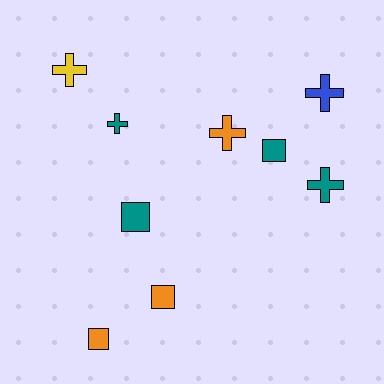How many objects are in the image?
There are 9 objects.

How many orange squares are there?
There are 2 orange squares.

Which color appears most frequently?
Teal, with 4 objects.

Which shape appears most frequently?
Cross, with 5 objects.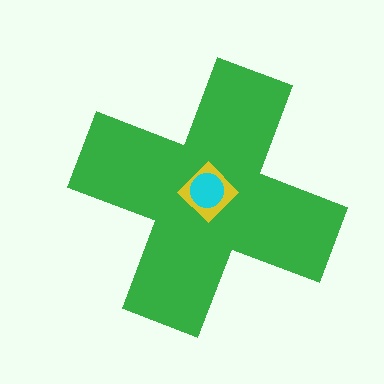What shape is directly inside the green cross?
The yellow diamond.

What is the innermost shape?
The cyan circle.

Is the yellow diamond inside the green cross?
Yes.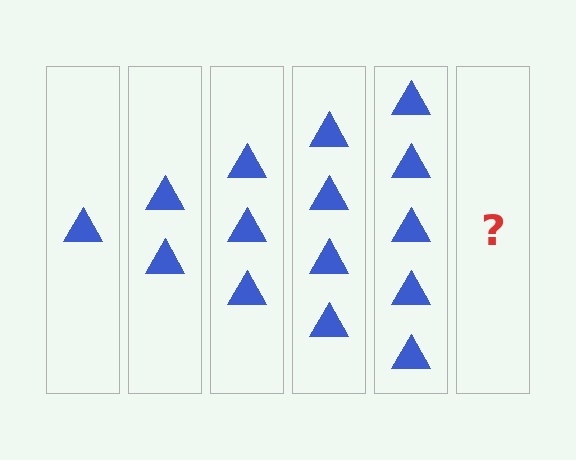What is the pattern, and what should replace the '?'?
The pattern is that each step adds one more triangle. The '?' should be 6 triangles.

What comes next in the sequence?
The next element should be 6 triangles.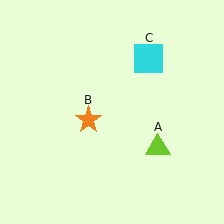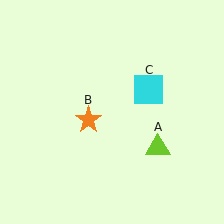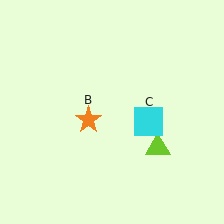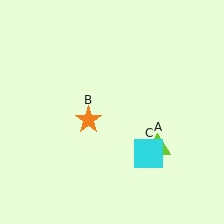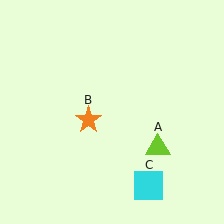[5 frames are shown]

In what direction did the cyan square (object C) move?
The cyan square (object C) moved down.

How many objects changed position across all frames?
1 object changed position: cyan square (object C).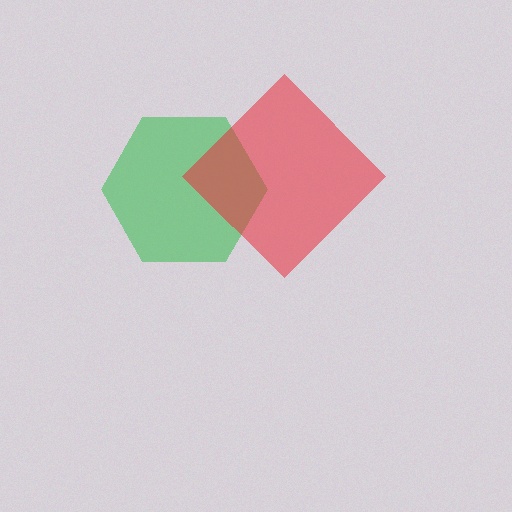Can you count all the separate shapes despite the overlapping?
Yes, there are 2 separate shapes.